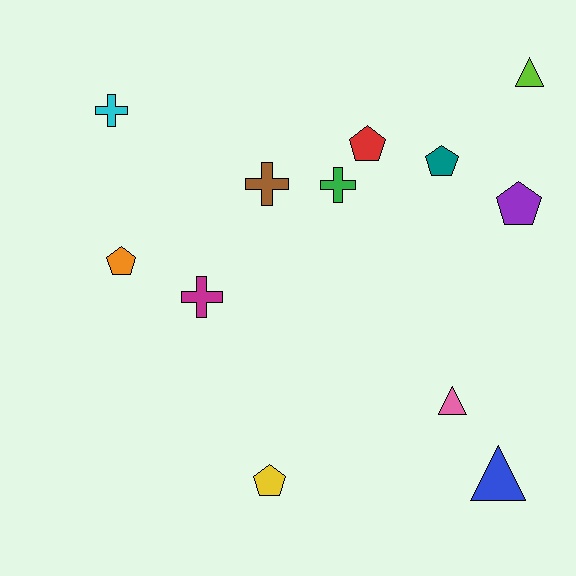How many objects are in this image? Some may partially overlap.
There are 12 objects.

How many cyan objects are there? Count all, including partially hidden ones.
There is 1 cyan object.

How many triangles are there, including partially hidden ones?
There are 3 triangles.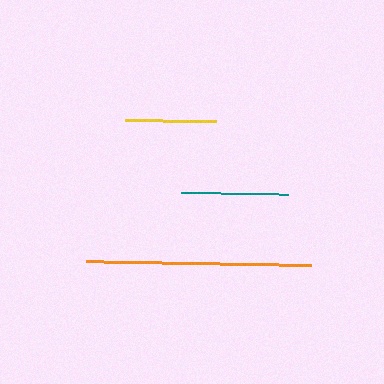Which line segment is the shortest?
The yellow line is the shortest at approximately 91 pixels.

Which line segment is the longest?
The orange line is the longest at approximately 225 pixels.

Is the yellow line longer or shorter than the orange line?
The orange line is longer than the yellow line.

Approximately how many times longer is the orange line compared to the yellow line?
The orange line is approximately 2.5 times the length of the yellow line.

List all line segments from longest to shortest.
From longest to shortest: orange, teal, yellow.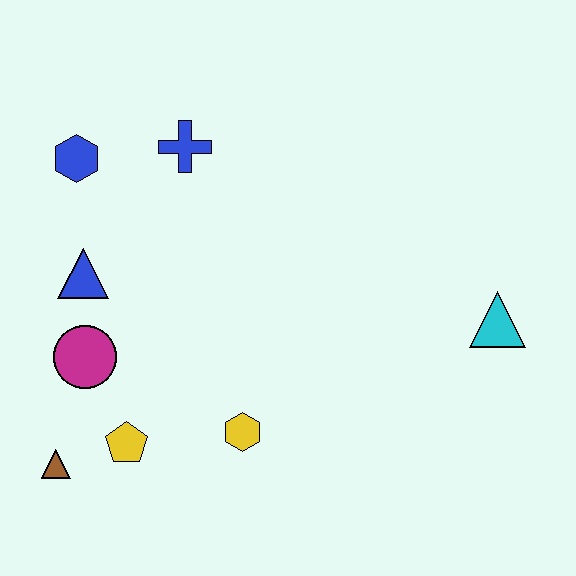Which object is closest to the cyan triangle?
The yellow hexagon is closest to the cyan triangle.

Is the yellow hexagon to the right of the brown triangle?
Yes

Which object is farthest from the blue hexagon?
The cyan triangle is farthest from the blue hexagon.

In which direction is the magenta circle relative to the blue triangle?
The magenta circle is below the blue triangle.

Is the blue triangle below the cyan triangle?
No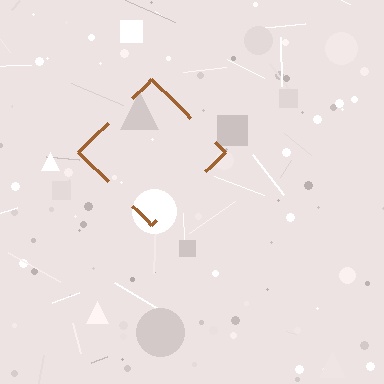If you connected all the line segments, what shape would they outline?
They would outline a diamond.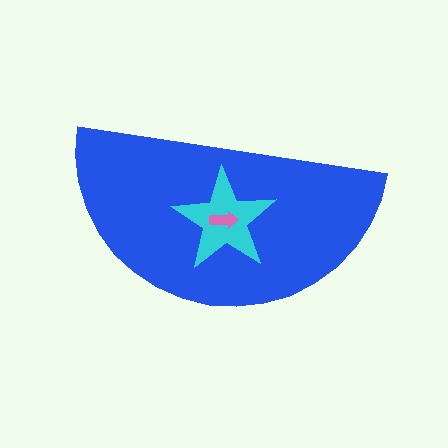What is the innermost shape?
The pink arrow.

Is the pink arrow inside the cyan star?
Yes.